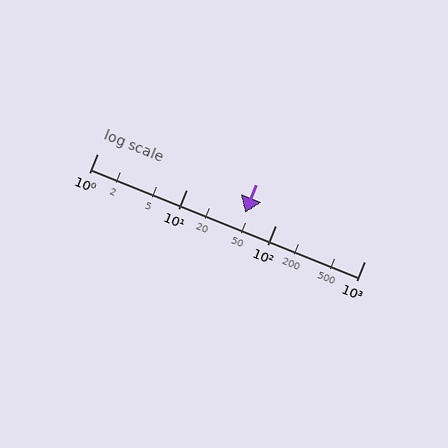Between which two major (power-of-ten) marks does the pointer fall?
The pointer is between 10 and 100.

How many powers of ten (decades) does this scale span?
The scale spans 3 decades, from 1 to 1000.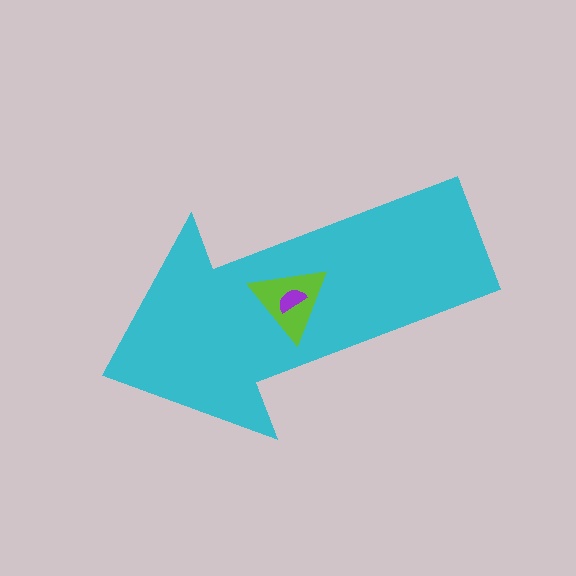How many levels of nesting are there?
3.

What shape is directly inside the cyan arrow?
The lime triangle.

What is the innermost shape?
The purple semicircle.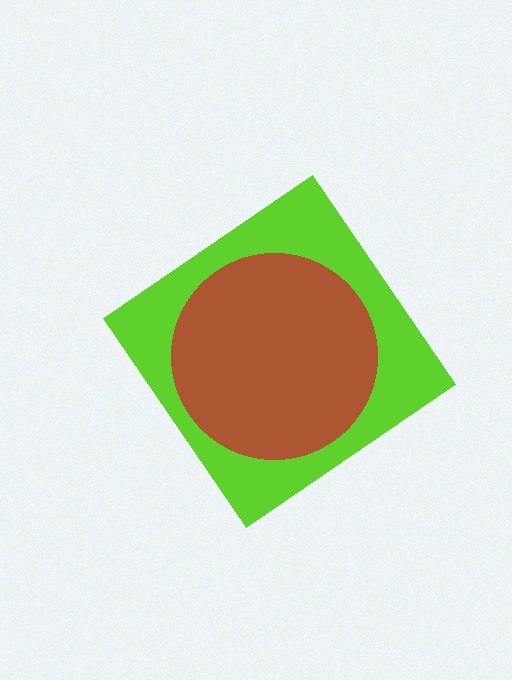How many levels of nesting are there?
2.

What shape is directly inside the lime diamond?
The brown circle.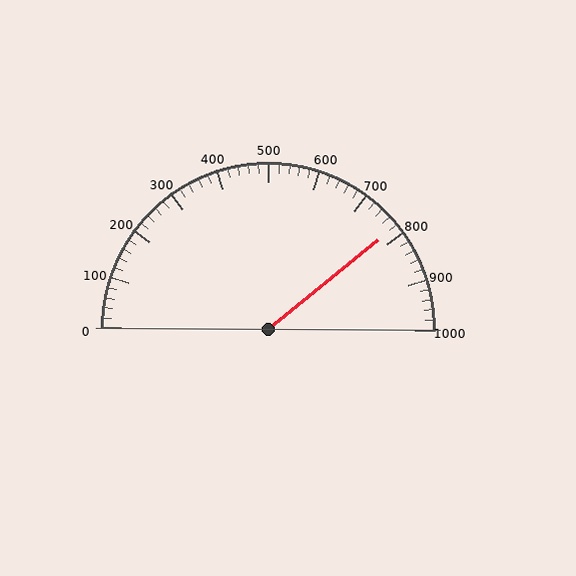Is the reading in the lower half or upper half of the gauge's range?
The reading is in the upper half of the range (0 to 1000).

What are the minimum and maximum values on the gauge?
The gauge ranges from 0 to 1000.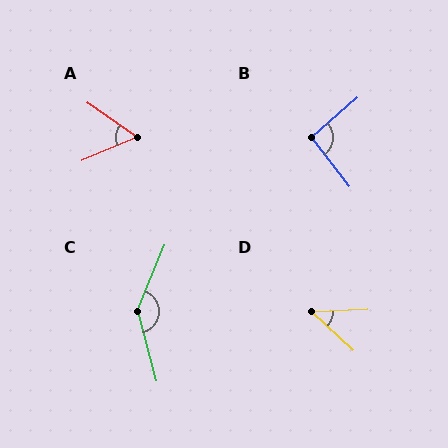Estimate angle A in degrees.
Approximately 57 degrees.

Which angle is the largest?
C, at approximately 142 degrees.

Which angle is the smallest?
D, at approximately 45 degrees.